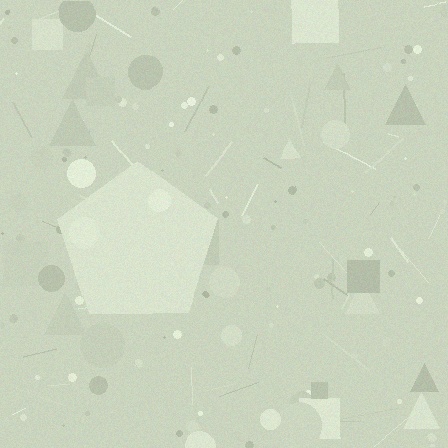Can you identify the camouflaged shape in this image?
The camouflaged shape is a pentagon.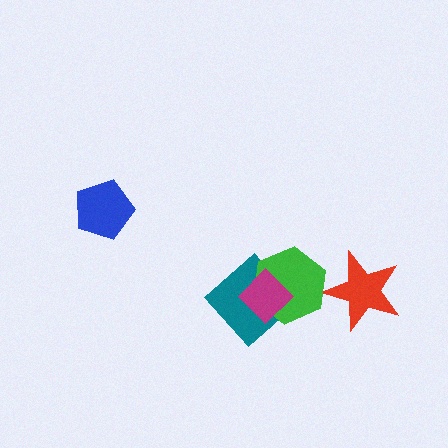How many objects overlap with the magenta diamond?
2 objects overlap with the magenta diamond.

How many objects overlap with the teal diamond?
2 objects overlap with the teal diamond.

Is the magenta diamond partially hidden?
No, no other shape covers it.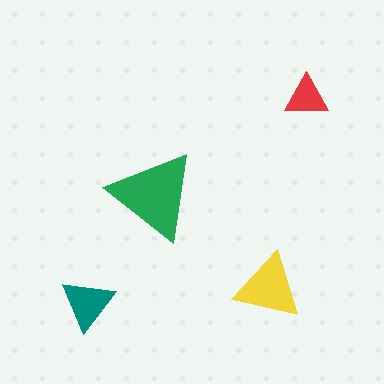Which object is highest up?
The red triangle is topmost.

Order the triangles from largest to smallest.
the green one, the yellow one, the teal one, the red one.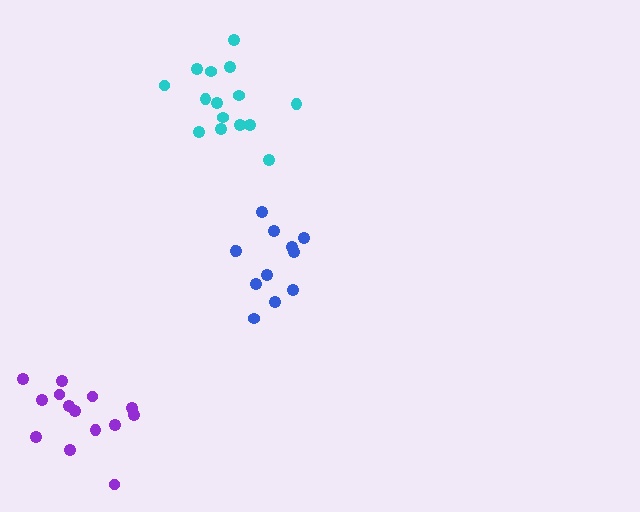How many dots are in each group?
Group 1: 14 dots, Group 2: 15 dots, Group 3: 12 dots (41 total).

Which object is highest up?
The cyan cluster is topmost.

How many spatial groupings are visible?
There are 3 spatial groupings.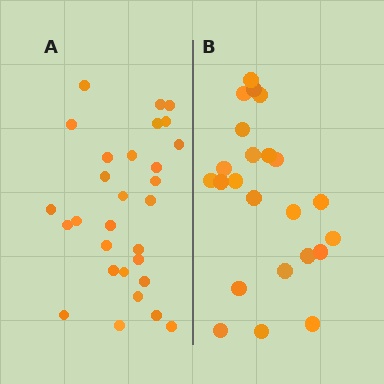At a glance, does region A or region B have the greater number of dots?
Region A (the left region) has more dots.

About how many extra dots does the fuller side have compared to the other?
Region A has about 6 more dots than region B.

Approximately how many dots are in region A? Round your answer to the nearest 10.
About 30 dots. (The exact count is 29, which rounds to 30.)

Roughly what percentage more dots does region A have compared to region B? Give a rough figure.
About 25% more.